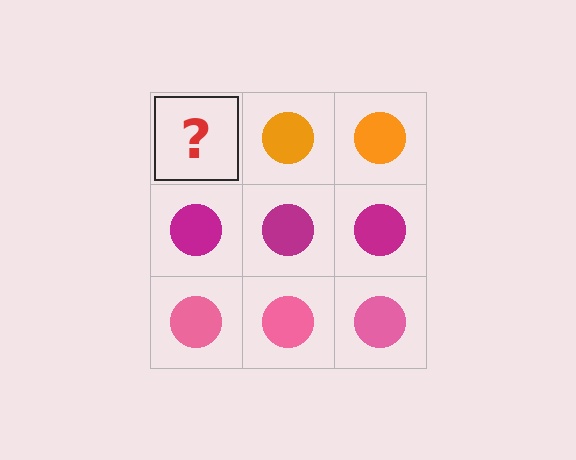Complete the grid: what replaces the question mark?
The question mark should be replaced with an orange circle.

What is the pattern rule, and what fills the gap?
The rule is that each row has a consistent color. The gap should be filled with an orange circle.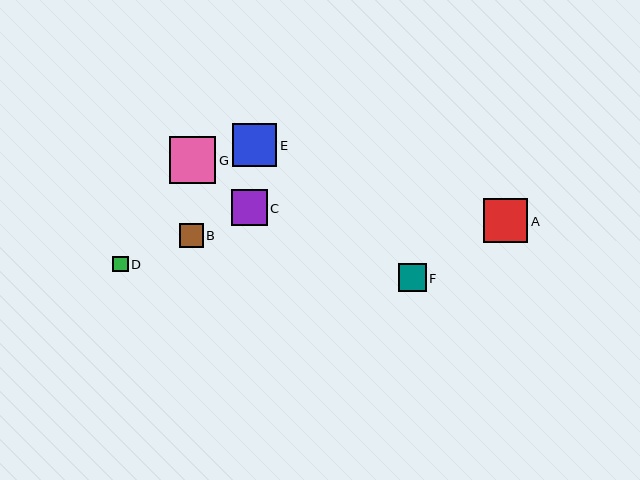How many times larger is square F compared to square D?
Square F is approximately 1.8 times the size of square D.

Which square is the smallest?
Square D is the smallest with a size of approximately 16 pixels.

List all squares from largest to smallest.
From largest to smallest: G, A, E, C, F, B, D.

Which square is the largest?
Square G is the largest with a size of approximately 47 pixels.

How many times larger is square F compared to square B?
Square F is approximately 1.2 times the size of square B.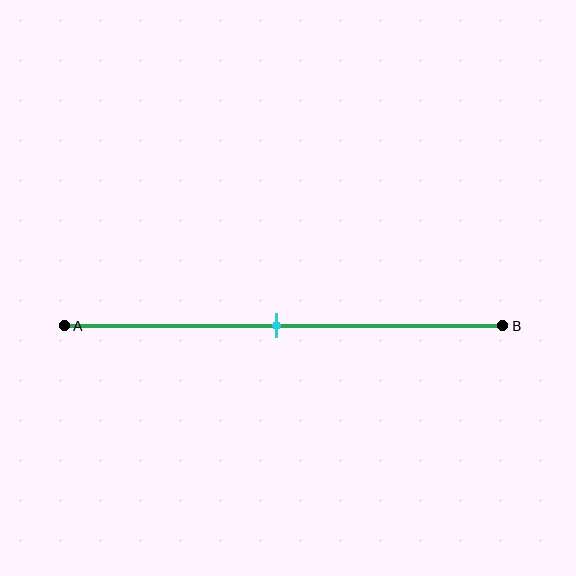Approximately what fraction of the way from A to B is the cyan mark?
The cyan mark is approximately 50% of the way from A to B.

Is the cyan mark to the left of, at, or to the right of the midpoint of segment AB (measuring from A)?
The cyan mark is approximately at the midpoint of segment AB.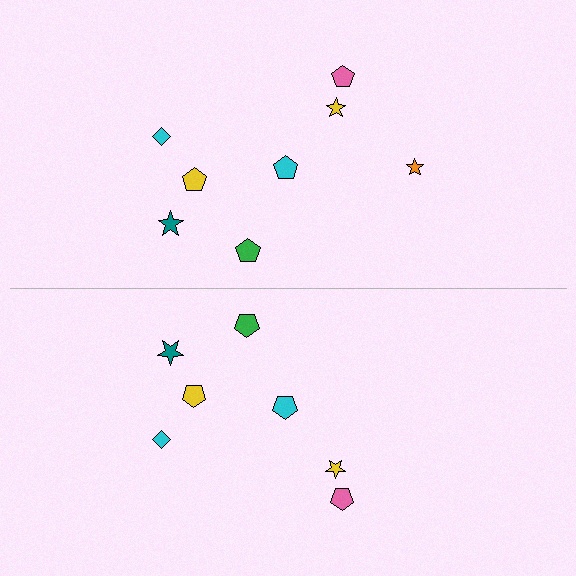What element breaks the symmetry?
A orange star is missing from the bottom side.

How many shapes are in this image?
There are 15 shapes in this image.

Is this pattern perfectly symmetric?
No, the pattern is not perfectly symmetric. A orange star is missing from the bottom side.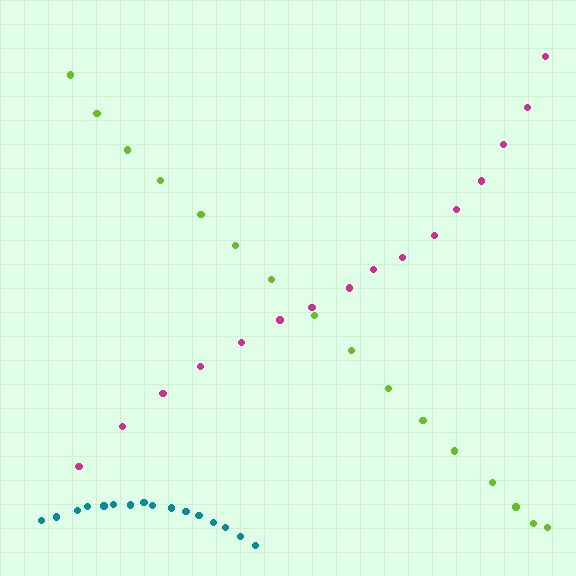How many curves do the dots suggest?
There are 3 distinct paths.